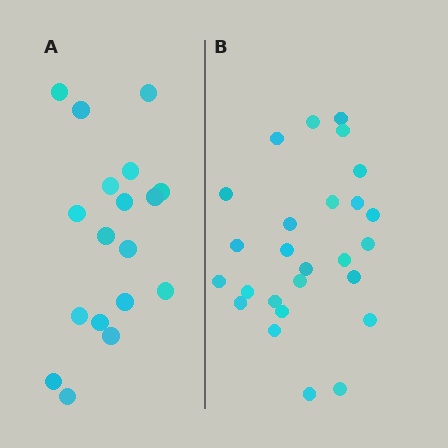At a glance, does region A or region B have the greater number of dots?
Region B (the right region) has more dots.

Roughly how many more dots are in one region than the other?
Region B has roughly 8 or so more dots than region A.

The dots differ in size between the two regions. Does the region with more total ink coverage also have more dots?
No. Region A has more total ink coverage because its dots are larger, but region B actually contains more individual dots. Total area can be misleading — the number of items is what matters here.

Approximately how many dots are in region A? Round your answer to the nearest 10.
About 20 dots. (The exact count is 18, which rounds to 20.)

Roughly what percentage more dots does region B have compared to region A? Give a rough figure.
About 45% more.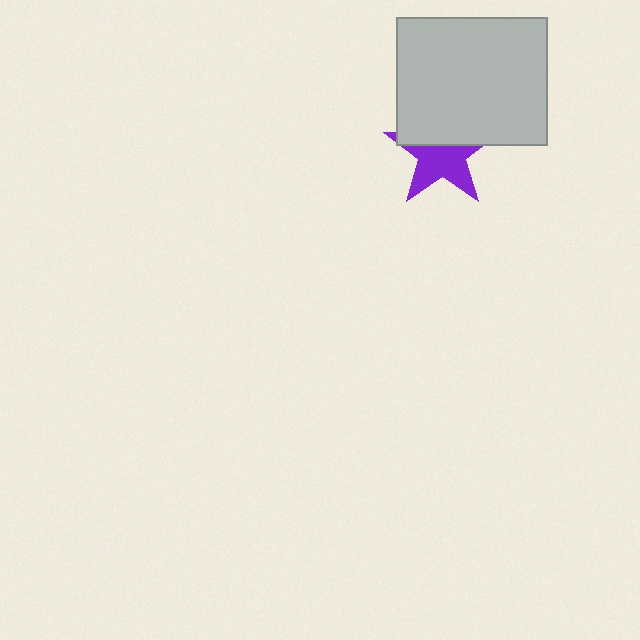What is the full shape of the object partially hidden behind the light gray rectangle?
The partially hidden object is a purple star.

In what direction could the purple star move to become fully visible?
The purple star could move down. That would shift it out from behind the light gray rectangle entirely.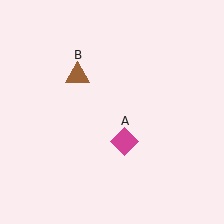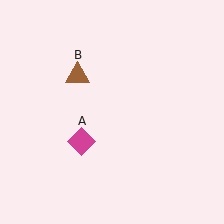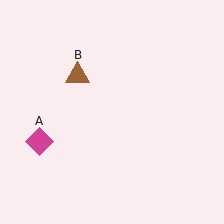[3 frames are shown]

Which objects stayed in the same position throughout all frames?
Brown triangle (object B) remained stationary.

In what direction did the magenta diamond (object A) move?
The magenta diamond (object A) moved left.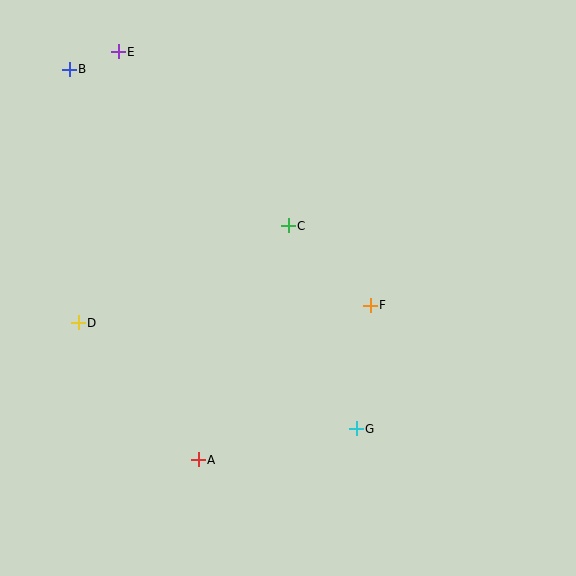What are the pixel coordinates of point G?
Point G is at (356, 429).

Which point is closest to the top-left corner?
Point B is closest to the top-left corner.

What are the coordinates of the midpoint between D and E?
The midpoint between D and E is at (98, 187).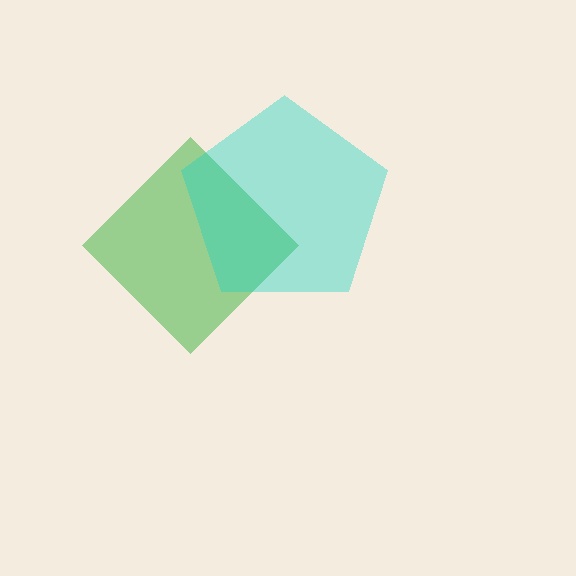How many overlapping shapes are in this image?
There are 2 overlapping shapes in the image.